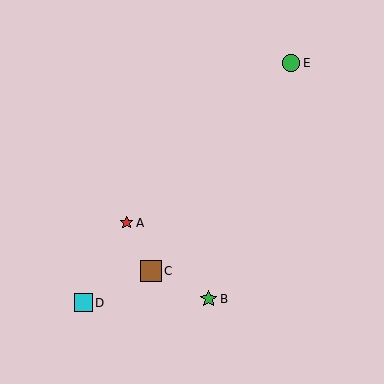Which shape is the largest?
The brown square (labeled C) is the largest.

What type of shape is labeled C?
Shape C is a brown square.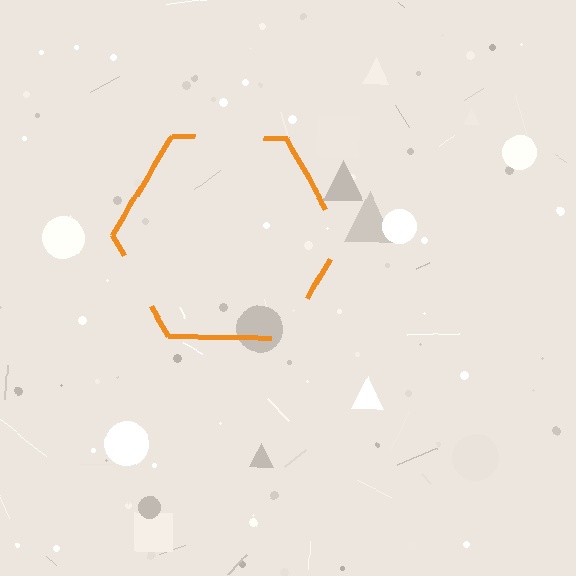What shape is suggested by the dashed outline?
The dashed outline suggests a hexagon.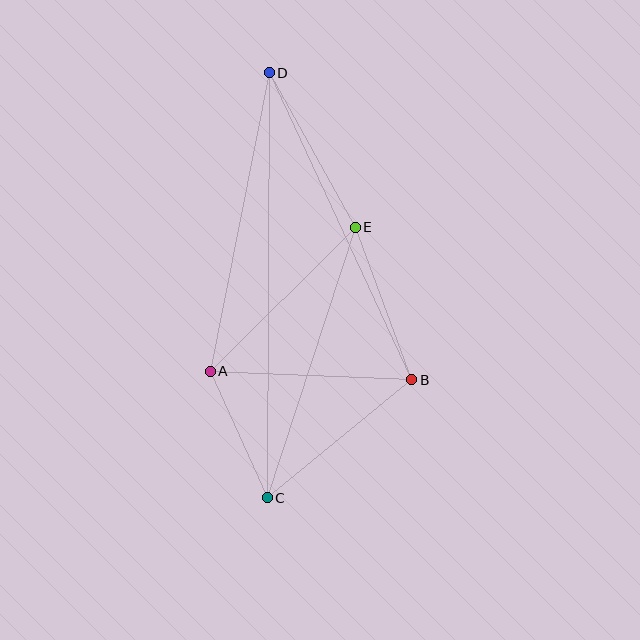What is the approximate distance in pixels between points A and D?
The distance between A and D is approximately 304 pixels.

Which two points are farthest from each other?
Points C and D are farthest from each other.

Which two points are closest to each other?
Points A and C are closest to each other.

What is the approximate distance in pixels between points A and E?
The distance between A and E is approximately 205 pixels.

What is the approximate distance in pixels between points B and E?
The distance between B and E is approximately 163 pixels.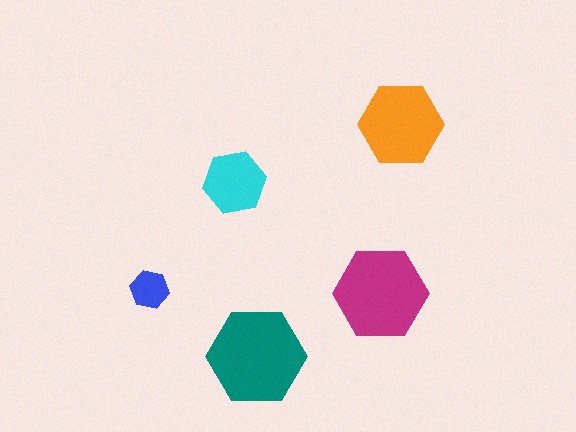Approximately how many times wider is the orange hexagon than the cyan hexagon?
About 1.5 times wider.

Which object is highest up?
The orange hexagon is topmost.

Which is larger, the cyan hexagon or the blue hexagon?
The cyan one.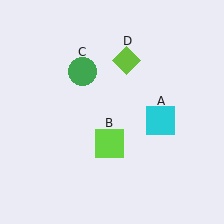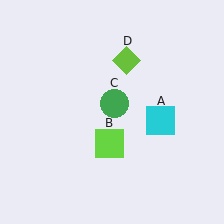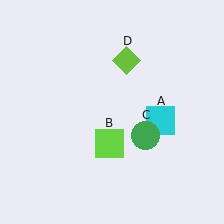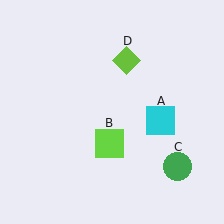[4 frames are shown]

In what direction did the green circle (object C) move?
The green circle (object C) moved down and to the right.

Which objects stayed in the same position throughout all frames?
Cyan square (object A) and lime square (object B) and lime diamond (object D) remained stationary.